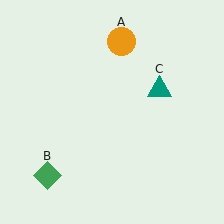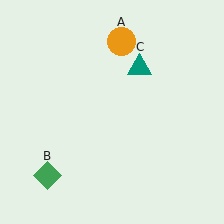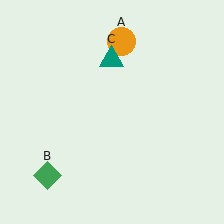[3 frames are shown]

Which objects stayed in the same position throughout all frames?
Orange circle (object A) and green diamond (object B) remained stationary.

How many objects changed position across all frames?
1 object changed position: teal triangle (object C).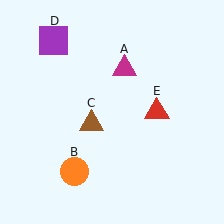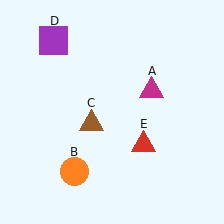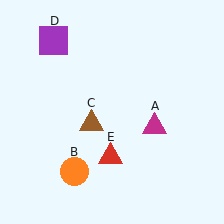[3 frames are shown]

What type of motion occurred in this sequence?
The magenta triangle (object A), red triangle (object E) rotated clockwise around the center of the scene.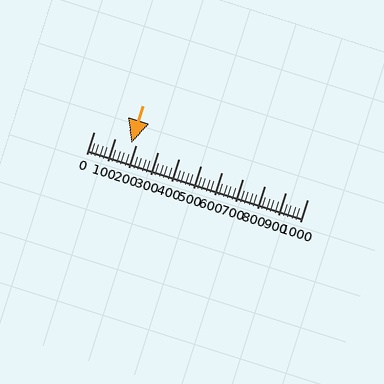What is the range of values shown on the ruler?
The ruler shows values from 0 to 1000.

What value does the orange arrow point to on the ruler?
The orange arrow points to approximately 177.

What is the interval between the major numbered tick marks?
The major tick marks are spaced 100 units apart.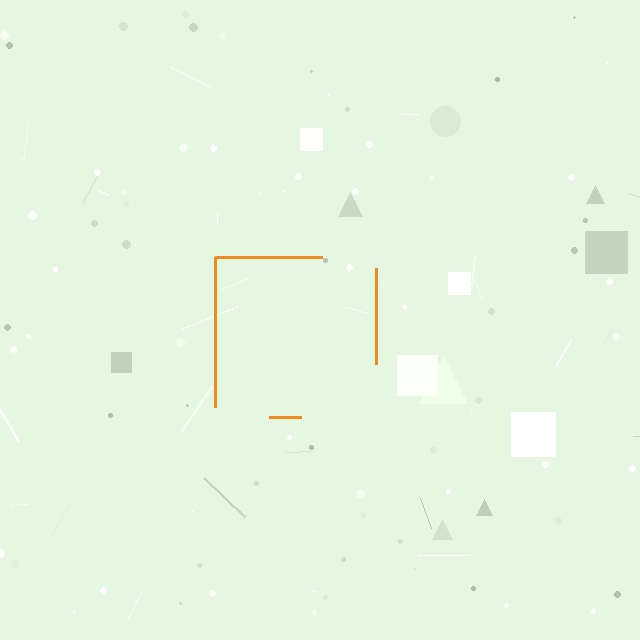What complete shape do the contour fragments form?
The contour fragments form a square.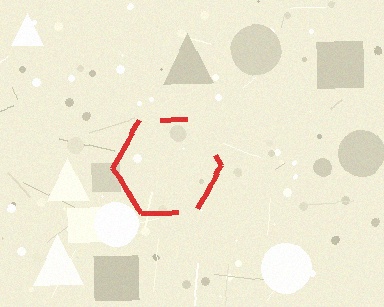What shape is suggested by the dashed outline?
The dashed outline suggests a hexagon.